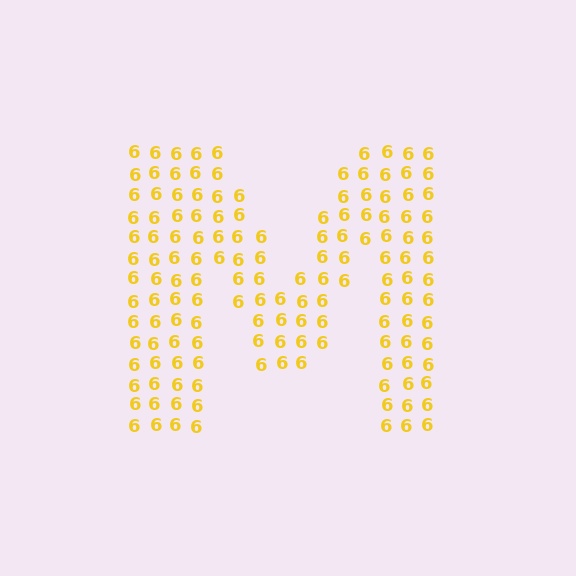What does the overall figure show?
The overall figure shows the letter M.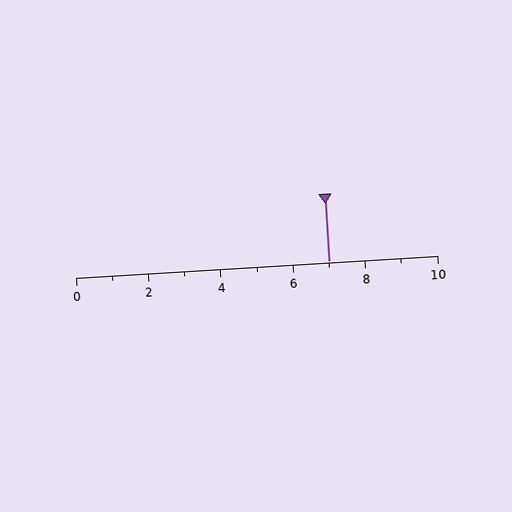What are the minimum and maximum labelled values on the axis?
The axis runs from 0 to 10.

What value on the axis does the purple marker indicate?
The marker indicates approximately 7.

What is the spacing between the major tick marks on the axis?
The major ticks are spaced 2 apart.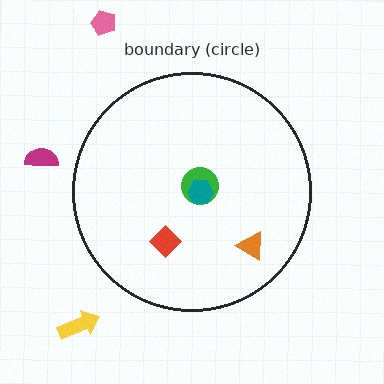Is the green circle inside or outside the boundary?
Inside.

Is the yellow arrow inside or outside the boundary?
Outside.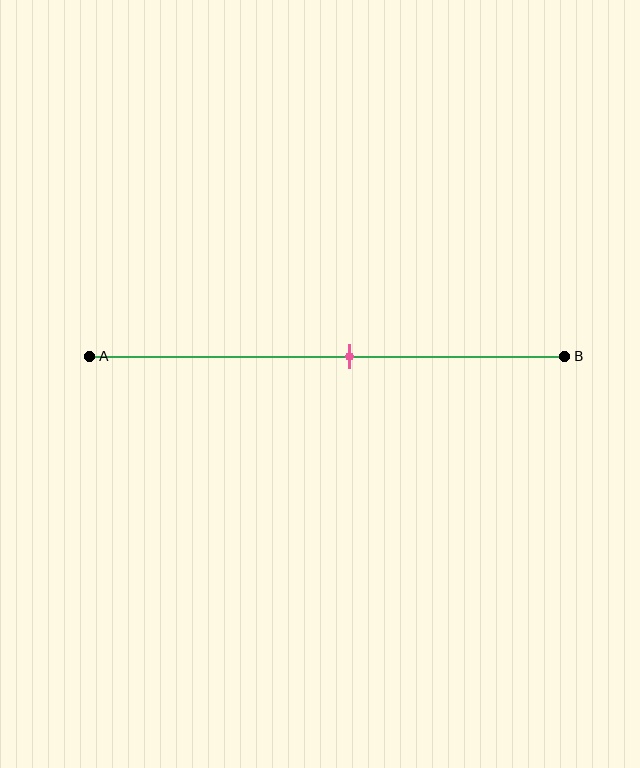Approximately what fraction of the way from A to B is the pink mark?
The pink mark is approximately 55% of the way from A to B.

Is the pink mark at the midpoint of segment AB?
No, the mark is at about 55% from A, not at the 50% midpoint.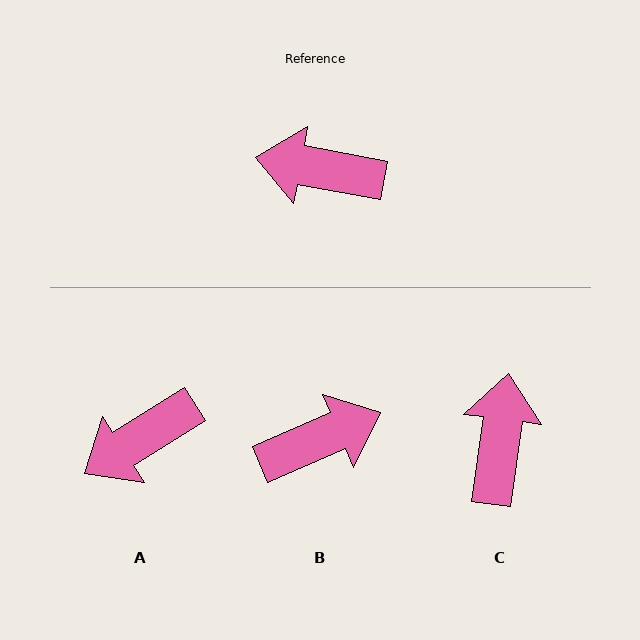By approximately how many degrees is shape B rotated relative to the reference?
Approximately 146 degrees clockwise.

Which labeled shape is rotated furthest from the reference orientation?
B, about 146 degrees away.